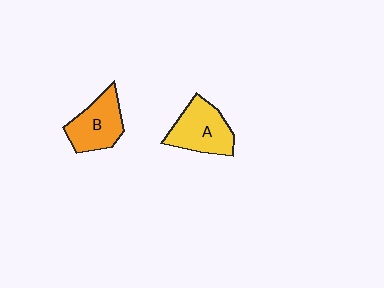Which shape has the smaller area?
Shape B (orange).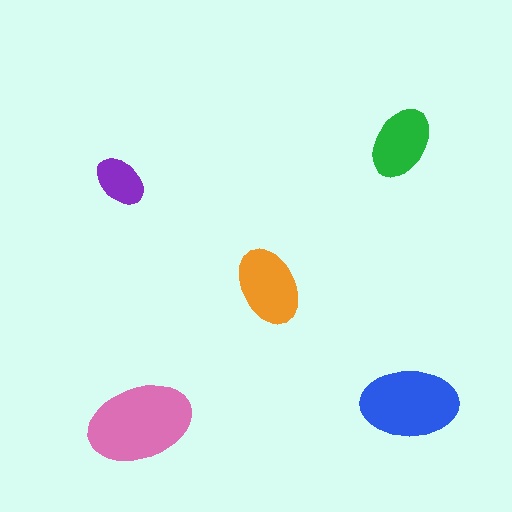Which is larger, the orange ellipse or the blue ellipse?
The blue one.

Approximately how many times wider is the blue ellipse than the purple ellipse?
About 2 times wider.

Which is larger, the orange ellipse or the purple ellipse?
The orange one.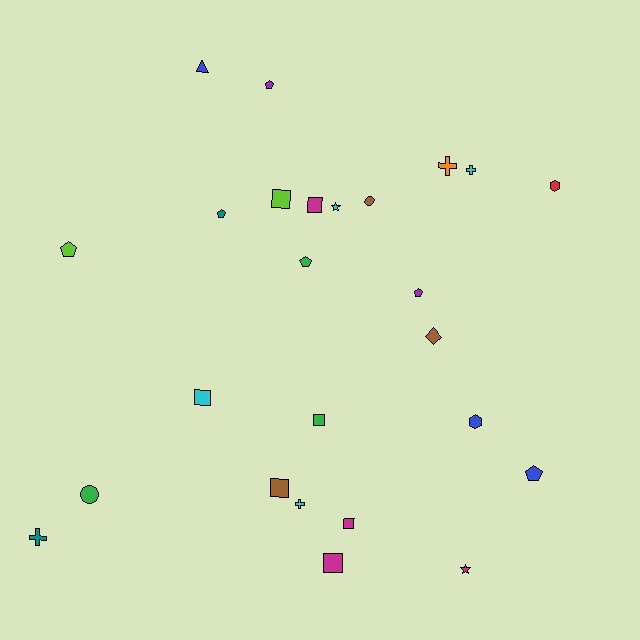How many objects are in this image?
There are 25 objects.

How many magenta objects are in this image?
There are 4 magenta objects.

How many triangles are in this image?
There is 1 triangle.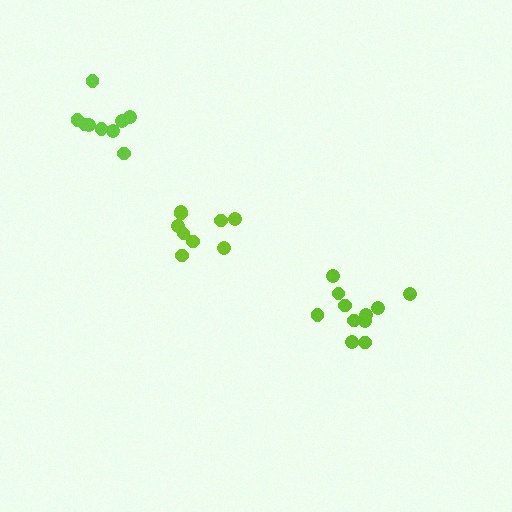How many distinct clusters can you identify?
There are 3 distinct clusters.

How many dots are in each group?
Group 1: 12 dots, Group 2: 9 dots, Group 3: 9 dots (30 total).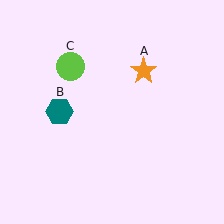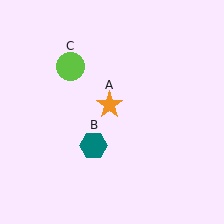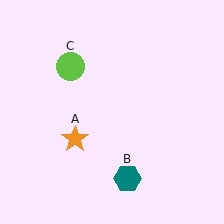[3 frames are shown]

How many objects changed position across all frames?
2 objects changed position: orange star (object A), teal hexagon (object B).